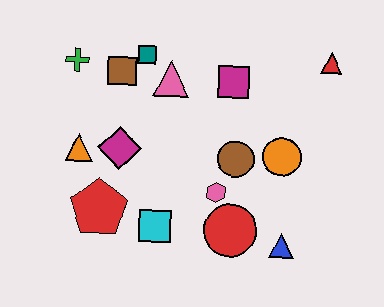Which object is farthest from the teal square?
The blue triangle is farthest from the teal square.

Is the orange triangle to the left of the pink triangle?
Yes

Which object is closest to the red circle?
The pink hexagon is closest to the red circle.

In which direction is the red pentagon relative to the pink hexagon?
The red pentagon is to the left of the pink hexagon.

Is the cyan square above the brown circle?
No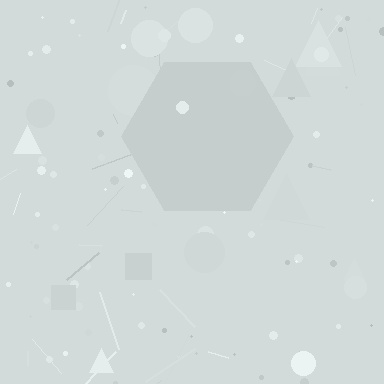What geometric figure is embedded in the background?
A hexagon is embedded in the background.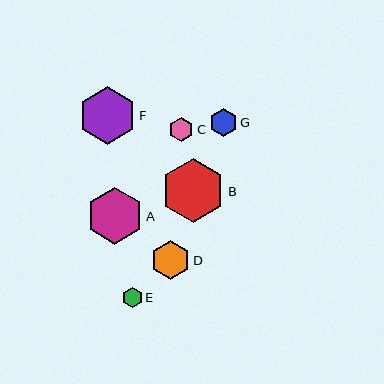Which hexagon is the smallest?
Hexagon E is the smallest with a size of approximately 20 pixels.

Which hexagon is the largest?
Hexagon B is the largest with a size of approximately 64 pixels.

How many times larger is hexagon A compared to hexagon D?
Hexagon A is approximately 1.5 times the size of hexagon D.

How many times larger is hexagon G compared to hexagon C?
Hexagon G is approximately 1.1 times the size of hexagon C.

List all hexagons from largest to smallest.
From largest to smallest: B, F, A, D, G, C, E.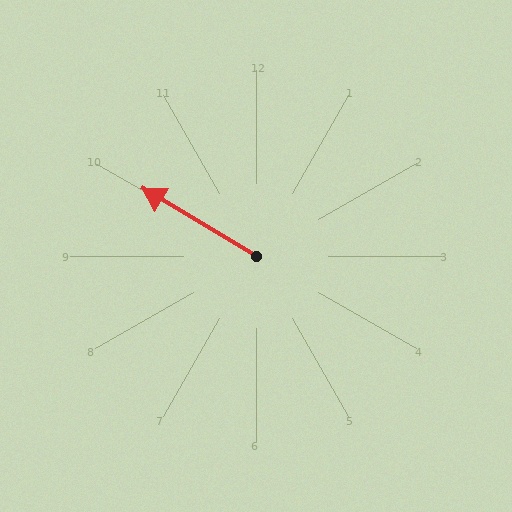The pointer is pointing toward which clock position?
Roughly 10 o'clock.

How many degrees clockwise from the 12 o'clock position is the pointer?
Approximately 301 degrees.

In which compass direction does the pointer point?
Northwest.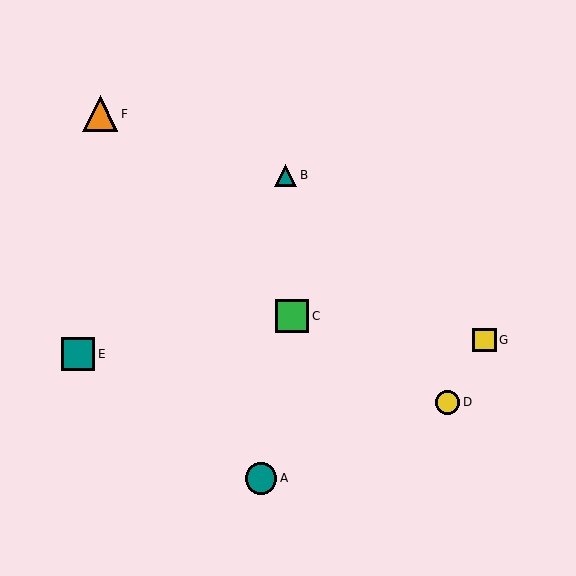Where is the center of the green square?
The center of the green square is at (292, 316).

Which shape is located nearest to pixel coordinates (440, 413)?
The yellow circle (labeled D) at (447, 402) is nearest to that location.